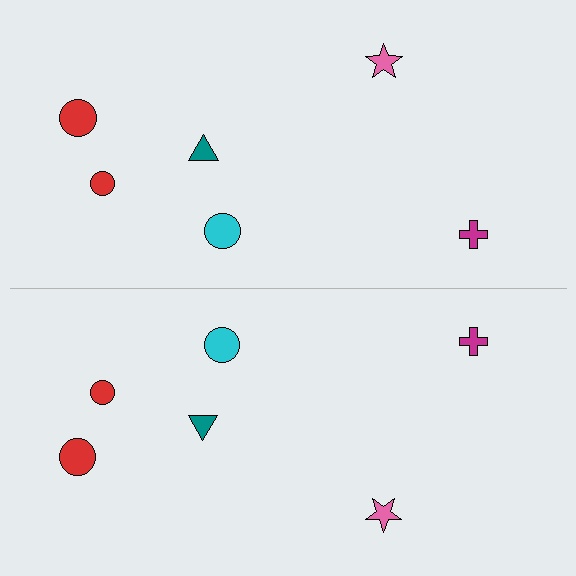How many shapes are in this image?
There are 12 shapes in this image.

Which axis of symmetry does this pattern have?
The pattern has a horizontal axis of symmetry running through the center of the image.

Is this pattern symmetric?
Yes, this pattern has bilateral (reflection) symmetry.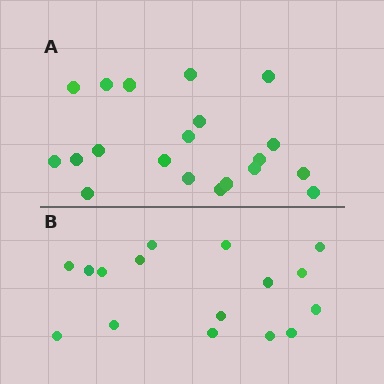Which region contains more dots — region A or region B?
Region A (the top region) has more dots.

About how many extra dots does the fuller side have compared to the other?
Region A has about 4 more dots than region B.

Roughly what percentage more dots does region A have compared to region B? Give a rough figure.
About 25% more.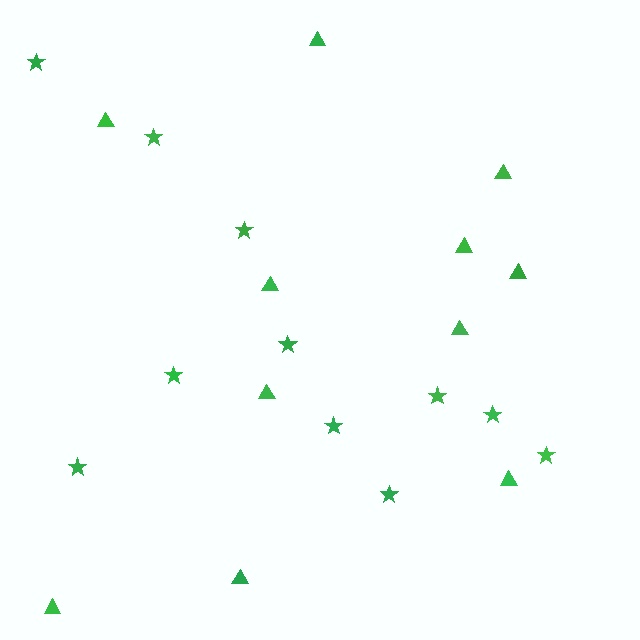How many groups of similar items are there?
There are 2 groups: one group of stars (11) and one group of triangles (11).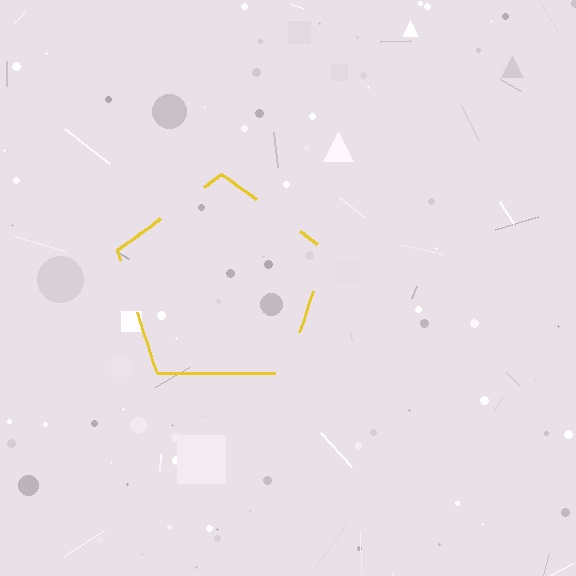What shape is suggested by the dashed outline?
The dashed outline suggests a pentagon.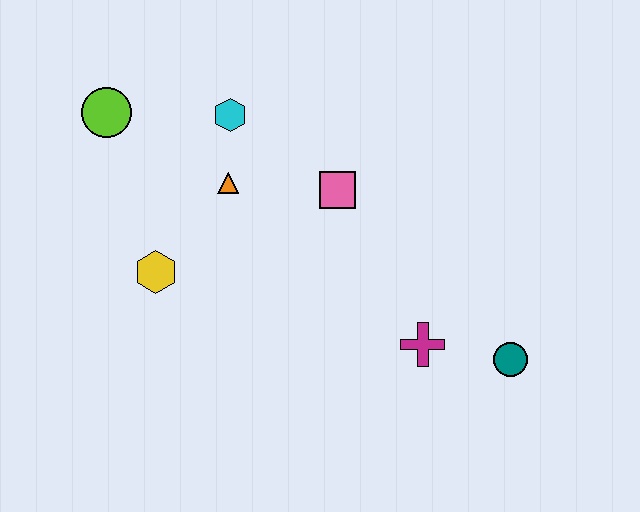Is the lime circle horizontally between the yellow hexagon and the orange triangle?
No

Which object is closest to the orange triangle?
The cyan hexagon is closest to the orange triangle.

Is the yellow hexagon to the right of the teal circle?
No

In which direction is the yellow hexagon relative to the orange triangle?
The yellow hexagon is below the orange triangle.